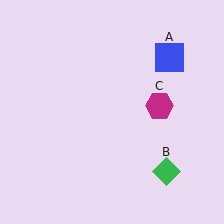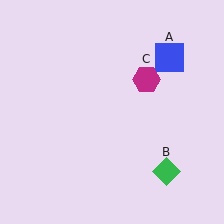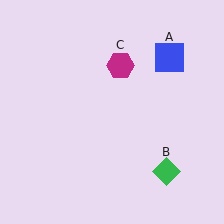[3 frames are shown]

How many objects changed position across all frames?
1 object changed position: magenta hexagon (object C).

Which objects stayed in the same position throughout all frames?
Blue square (object A) and green diamond (object B) remained stationary.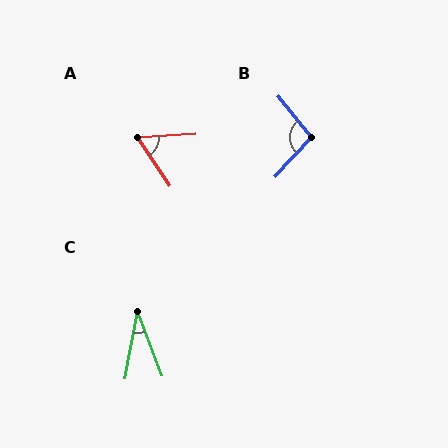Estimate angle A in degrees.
Approximately 59 degrees.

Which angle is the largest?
B, at approximately 98 degrees.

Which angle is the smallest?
C, at approximately 31 degrees.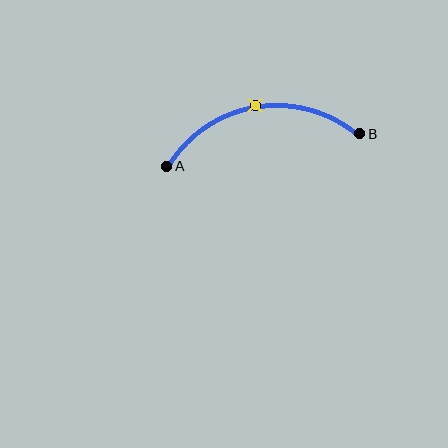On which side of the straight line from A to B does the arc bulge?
The arc bulges above the straight line connecting A and B.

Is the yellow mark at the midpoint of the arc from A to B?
Yes. The yellow mark lies on the arc at equal arc-length from both A and B — it is the arc midpoint.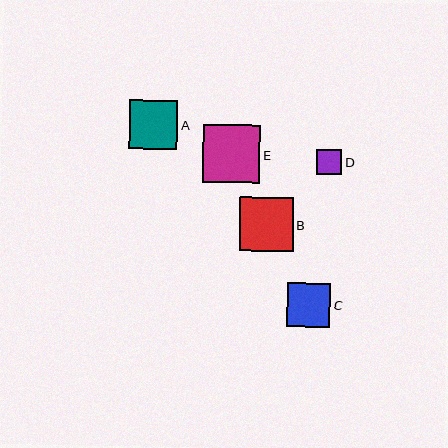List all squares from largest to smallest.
From largest to smallest: E, B, A, C, D.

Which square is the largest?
Square E is the largest with a size of approximately 57 pixels.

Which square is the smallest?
Square D is the smallest with a size of approximately 25 pixels.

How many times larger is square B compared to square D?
Square B is approximately 2.1 times the size of square D.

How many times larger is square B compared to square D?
Square B is approximately 2.1 times the size of square D.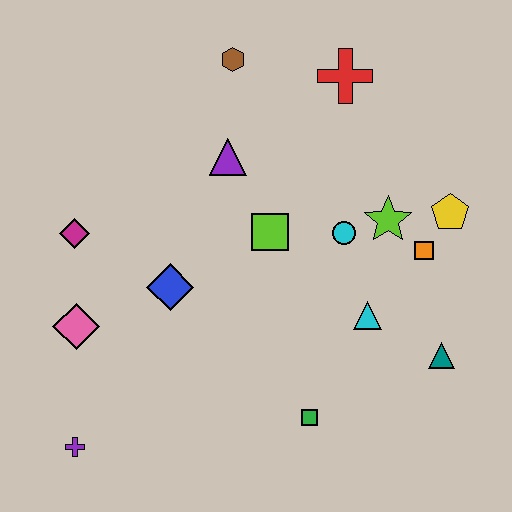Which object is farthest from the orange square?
The purple cross is farthest from the orange square.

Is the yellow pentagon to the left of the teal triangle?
No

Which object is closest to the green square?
The cyan triangle is closest to the green square.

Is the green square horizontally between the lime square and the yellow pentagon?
Yes